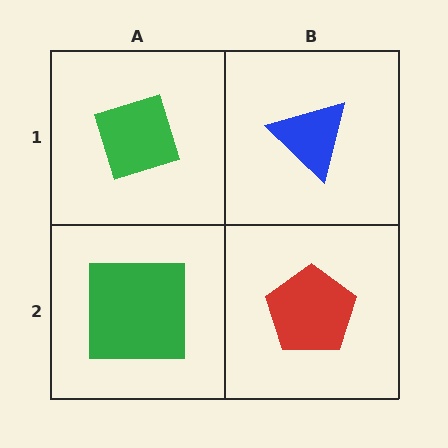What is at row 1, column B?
A blue triangle.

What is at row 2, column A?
A green square.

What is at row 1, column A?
A green diamond.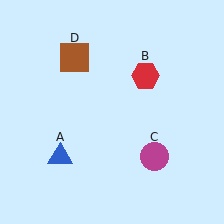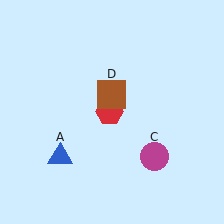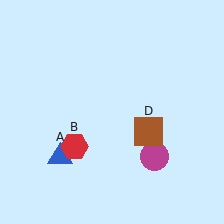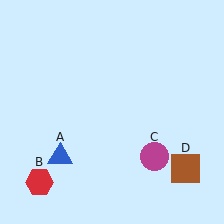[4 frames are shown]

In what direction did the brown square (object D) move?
The brown square (object D) moved down and to the right.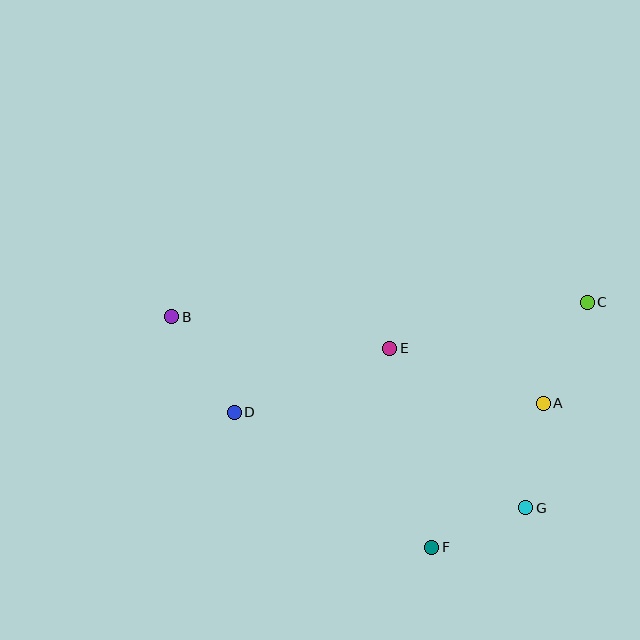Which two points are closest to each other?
Points F and G are closest to each other.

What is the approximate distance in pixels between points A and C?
The distance between A and C is approximately 110 pixels.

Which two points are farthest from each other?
Points B and C are farthest from each other.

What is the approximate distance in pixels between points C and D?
The distance between C and D is approximately 369 pixels.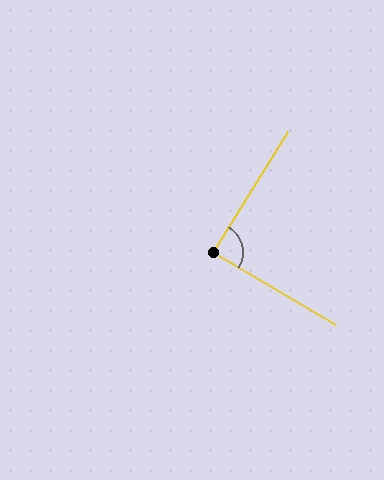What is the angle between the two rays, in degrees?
Approximately 89 degrees.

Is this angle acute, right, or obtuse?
It is approximately a right angle.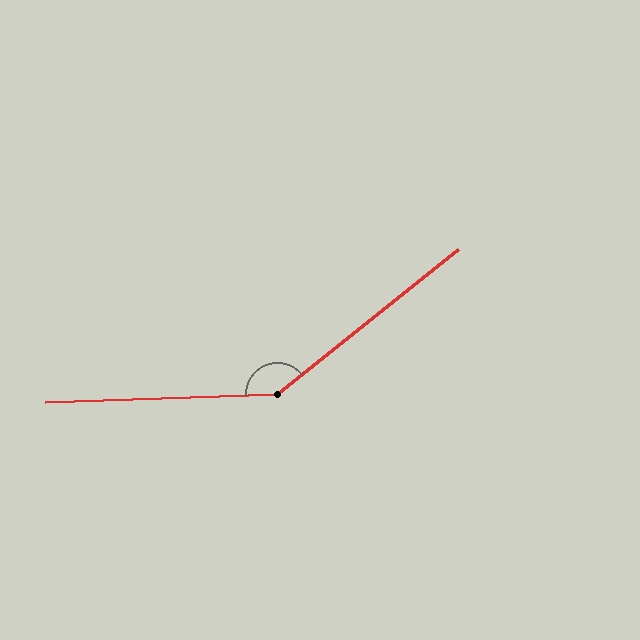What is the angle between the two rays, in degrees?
Approximately 143 degrees.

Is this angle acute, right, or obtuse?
It is obtuse.